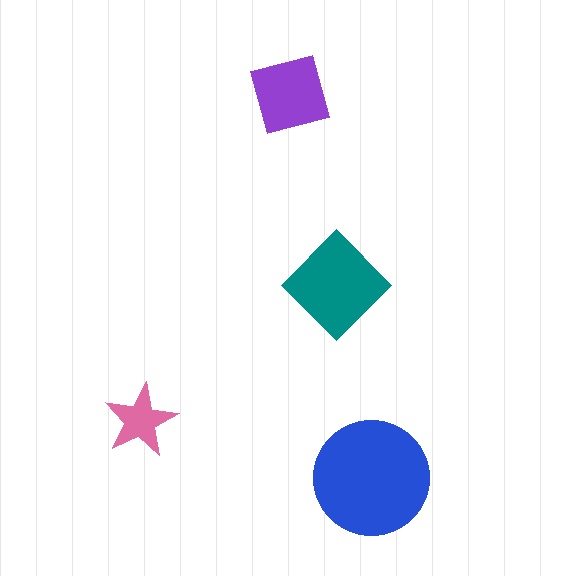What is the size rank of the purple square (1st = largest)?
3rd.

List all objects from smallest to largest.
The pink star, the purple square, the teal diamond, the blue circle.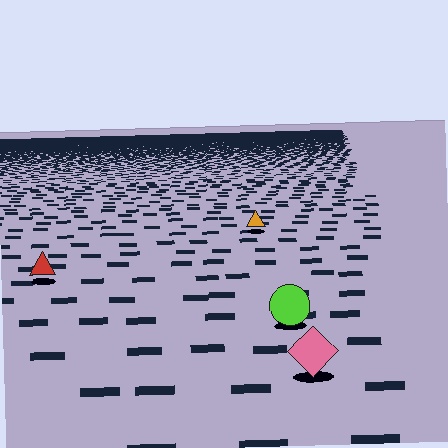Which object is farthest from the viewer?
The orange triangle is farthest from the viewer. It appears smaller and the ground texture around it is denser.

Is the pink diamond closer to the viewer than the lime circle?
Yes. The pink diamond is closer — you can tell from the texture gradient: the ground texture is coarser near it.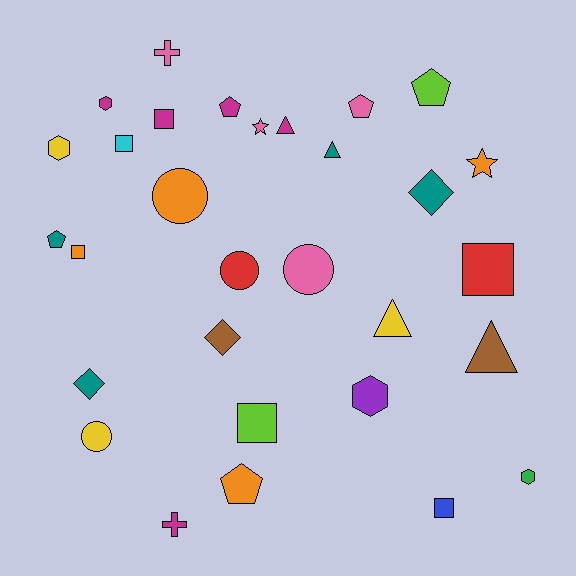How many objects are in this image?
There are 30 objects.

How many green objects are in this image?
There is 1 green object.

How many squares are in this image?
There are 6 squares.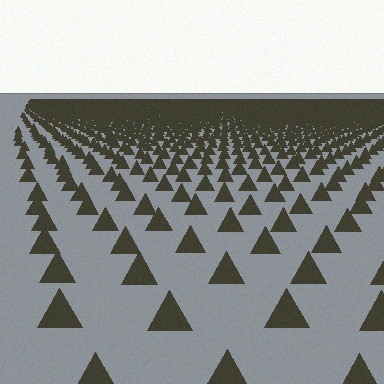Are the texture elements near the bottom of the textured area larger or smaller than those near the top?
Larger. Near the bottom, elements are closer to the viewer and appear at a bigger on-screen size.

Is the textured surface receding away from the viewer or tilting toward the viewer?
The surface is receding away from the viewer. Texture elements get smaller and denser toward the top.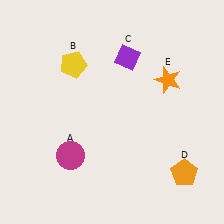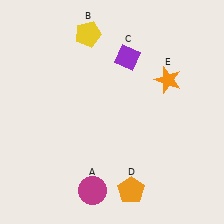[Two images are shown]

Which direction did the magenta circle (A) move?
The magenta circle (A) moved down.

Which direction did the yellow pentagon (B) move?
The yellow pentagon (B) moved up.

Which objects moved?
The objects that moved are: the magenta circle (A), the yellow pentagon (B), the orange pentagon (D).